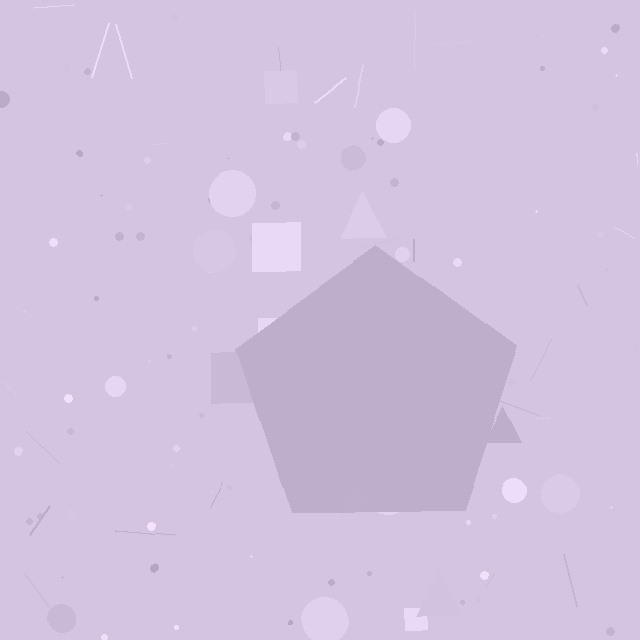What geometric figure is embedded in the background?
A pentagon is embedded in the background.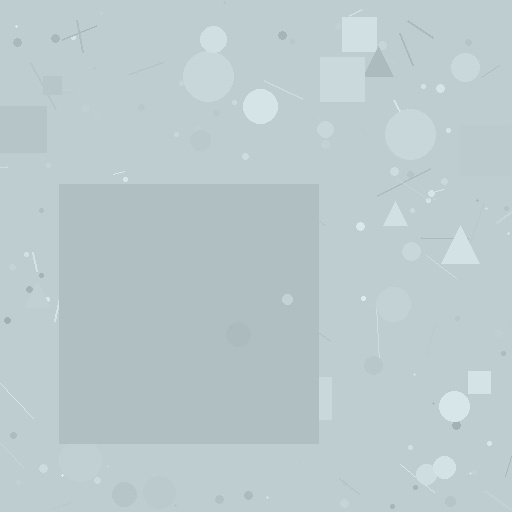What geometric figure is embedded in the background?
A square is embedded in the background.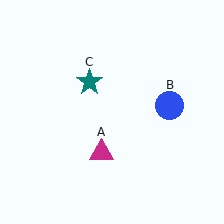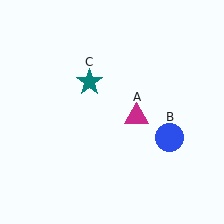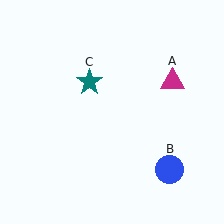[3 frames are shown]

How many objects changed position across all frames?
2 objects changed position: magenta triangle (object A), blue circle (object B).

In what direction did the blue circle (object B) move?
The blue circle (object B) moved down.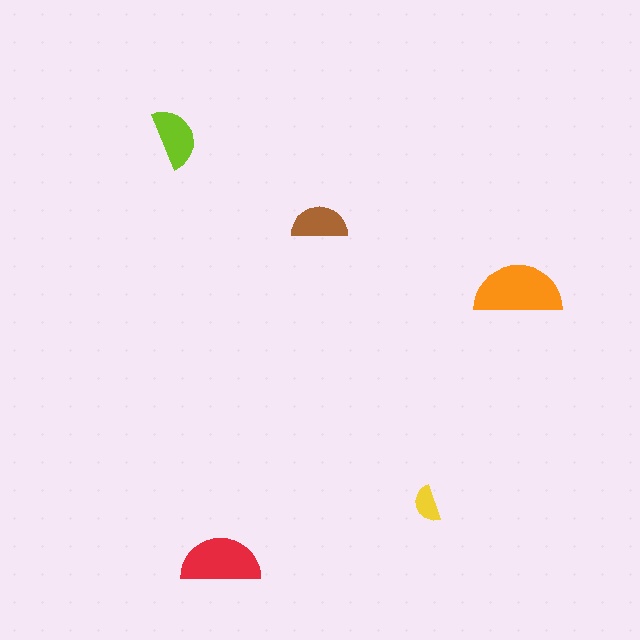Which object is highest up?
The lime semicircle is topmost.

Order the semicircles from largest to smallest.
the orange one, the red one, the lime one, the brown one, the yellow one.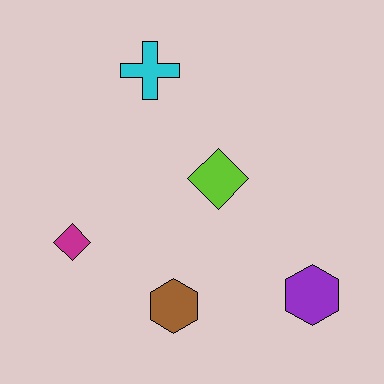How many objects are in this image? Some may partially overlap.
There are 5 objects.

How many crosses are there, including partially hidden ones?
There is 1 cross.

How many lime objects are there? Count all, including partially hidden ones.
There is 1 lime object.